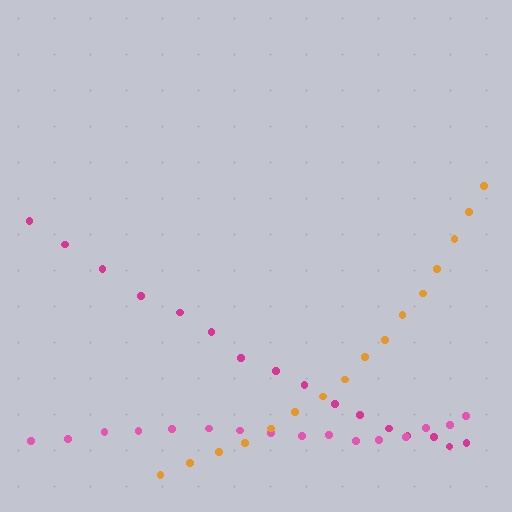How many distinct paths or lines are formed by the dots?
There are 3 distinct paths.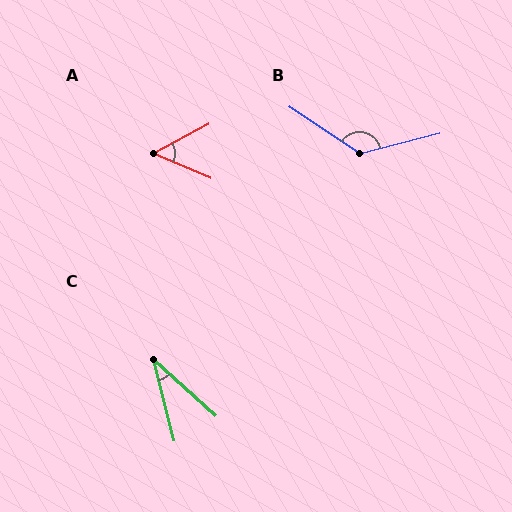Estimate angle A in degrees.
Approximately 51 degrees.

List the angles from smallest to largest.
C (34°), A (51°), B (132°).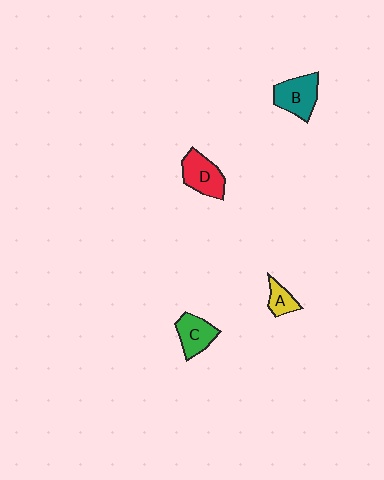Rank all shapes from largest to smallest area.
From largest to smallest: B (teal), D (red), C (green), A (yellow).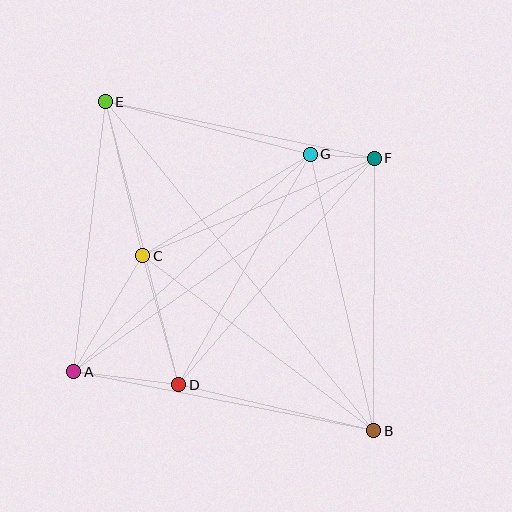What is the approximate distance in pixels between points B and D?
The distance between B and D is approximately 200 pixels.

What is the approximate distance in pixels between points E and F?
The distance between E and F is approximately 275 pixels.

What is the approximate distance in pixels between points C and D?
The distance between C and D is approximately 134 pixels.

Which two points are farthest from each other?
Points B and E are farthest from each other.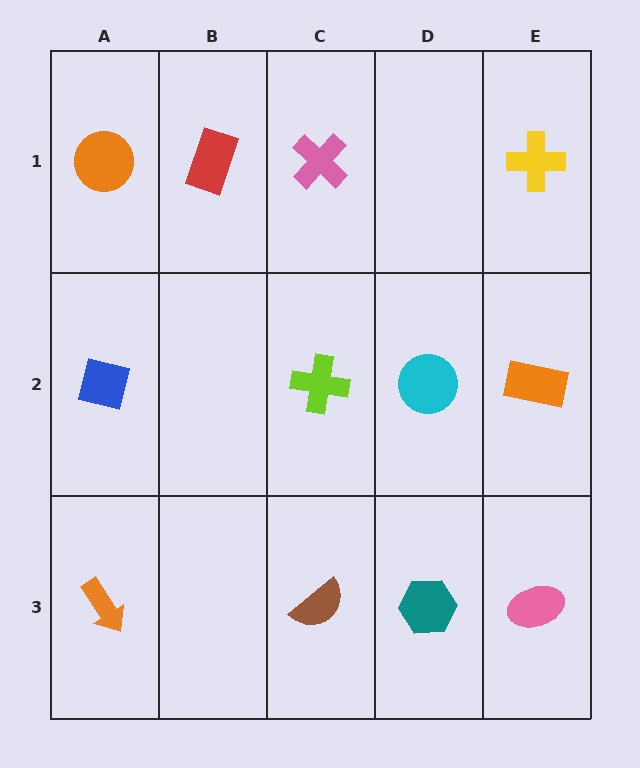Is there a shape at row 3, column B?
No, that cell is empty.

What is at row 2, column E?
An orange rectangle.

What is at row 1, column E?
A yellow cross.